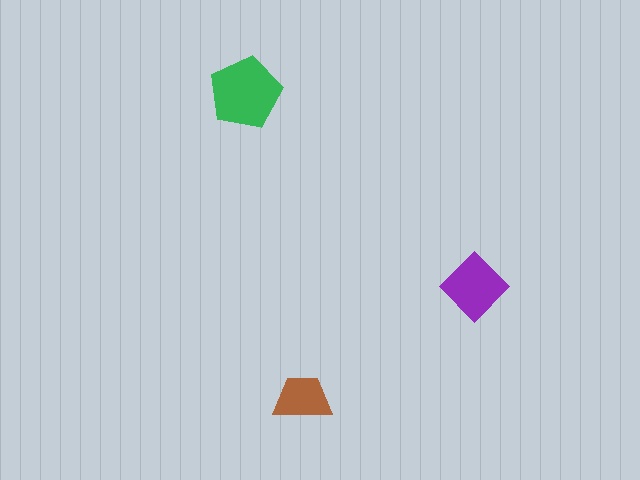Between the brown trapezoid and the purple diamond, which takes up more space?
The purple diamond.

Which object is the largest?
The green pentagon.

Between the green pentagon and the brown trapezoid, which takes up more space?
The green pentagon.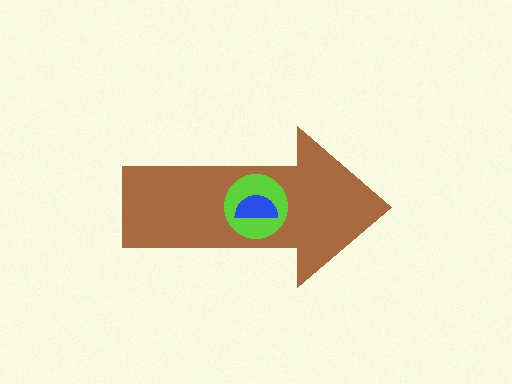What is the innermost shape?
The blue semicircle.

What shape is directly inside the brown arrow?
The lime circle.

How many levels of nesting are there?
3.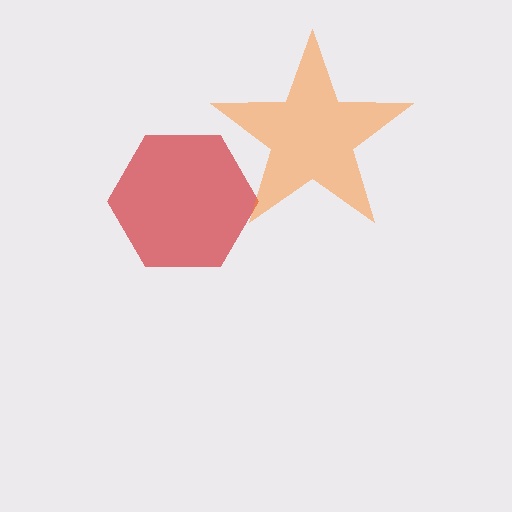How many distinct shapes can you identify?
There are 2 distinct shapes: a red hexagon, an orange star.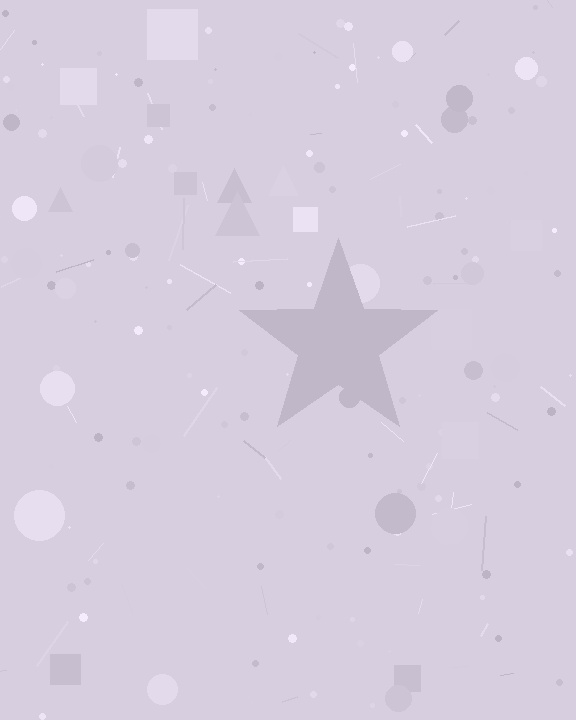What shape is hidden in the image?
A star is hidden in the image.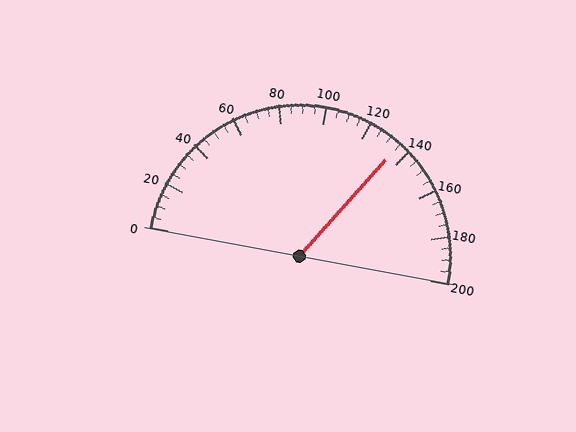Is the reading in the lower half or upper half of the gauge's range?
The reading is in the upper half of the range (0 to 200).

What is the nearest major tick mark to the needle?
The nearest major tick mark is 140.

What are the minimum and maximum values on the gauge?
The gauge ranges from 0 to 200.